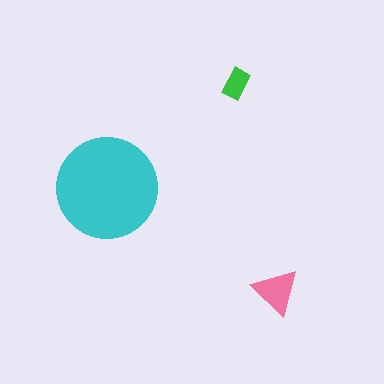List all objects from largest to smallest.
The cyan circle, the pink triangle, the green rectangle.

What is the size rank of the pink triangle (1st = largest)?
2nd.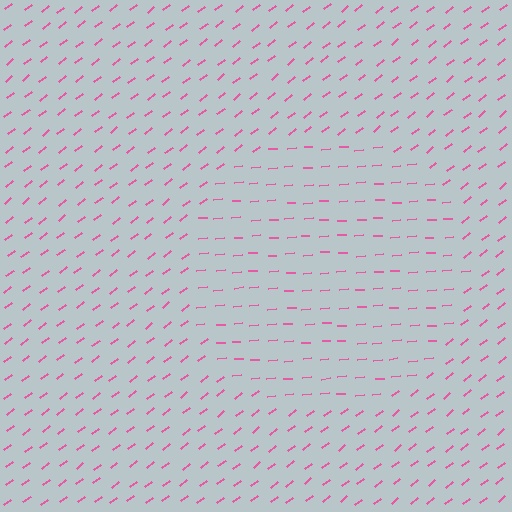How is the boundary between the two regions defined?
The boundary is defined purely by a change in line orientation (approximately 33 degrees difference). All lines are the same color and thickness.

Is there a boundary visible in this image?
Yes, there is a texture boundary formed by a change in line orientation.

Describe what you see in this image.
The image is filled with small pink line segments. A circle region in the image has lines oriented differently from the surrounding lines, creating a visible texture boundary.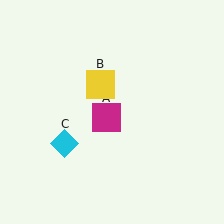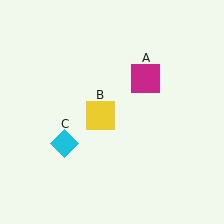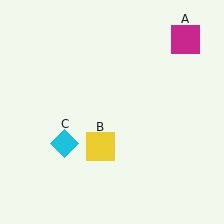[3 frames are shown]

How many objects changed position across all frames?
2 objects changed position: magenta square (object A), yellow square (object B).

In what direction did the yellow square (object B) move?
The yellow square (object B) moved down.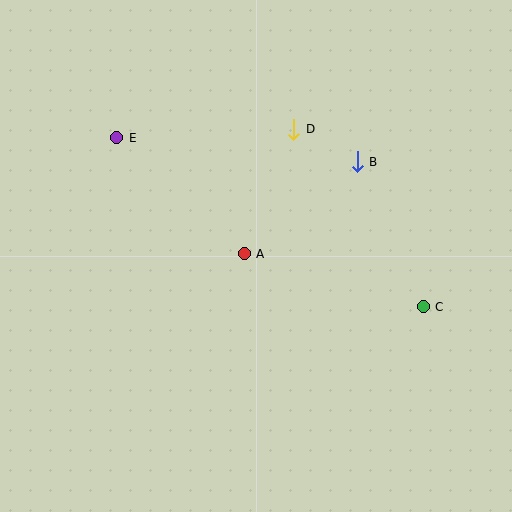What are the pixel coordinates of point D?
Point D is at (294, 129).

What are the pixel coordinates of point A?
Point A is at (244, 254).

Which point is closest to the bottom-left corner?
Point A is closest to the bottom-left corner.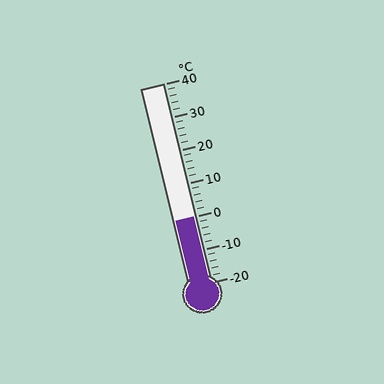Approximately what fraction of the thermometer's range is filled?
The thermometer is filled to approximately 35% of its range.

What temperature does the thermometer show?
The thermometer shows approximately 0°C.